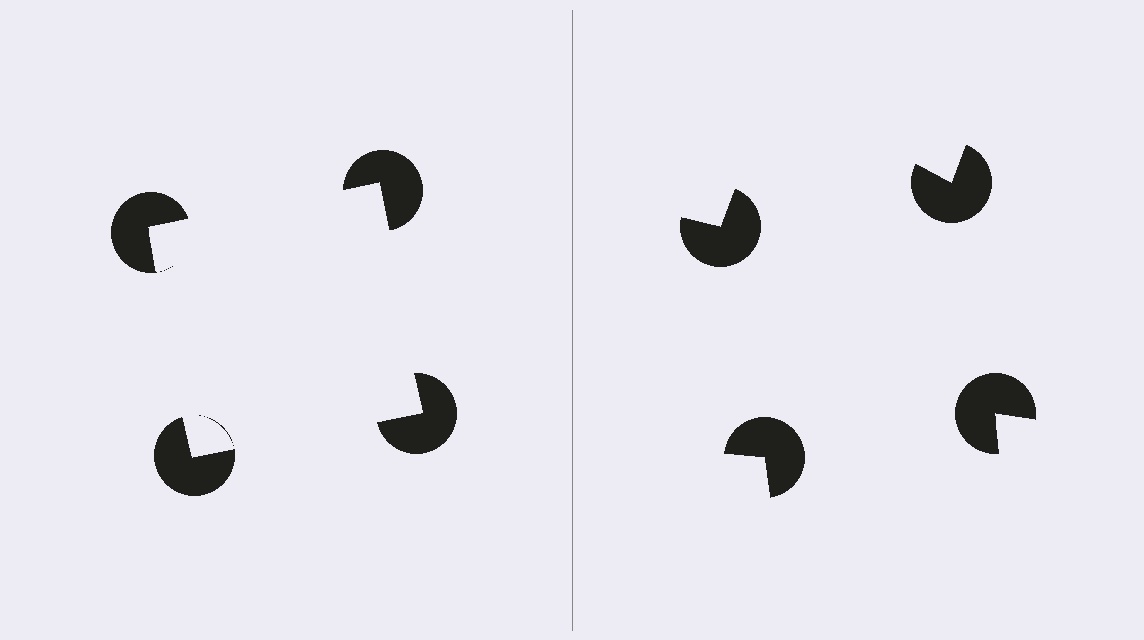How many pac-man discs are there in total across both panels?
8 — 4 on each side.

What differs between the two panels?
The pac-man discs are positioned identically on both sides; only the wedge orientations differ. On the left they align to a square; on the right they are misaligned.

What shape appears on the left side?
An illusory square.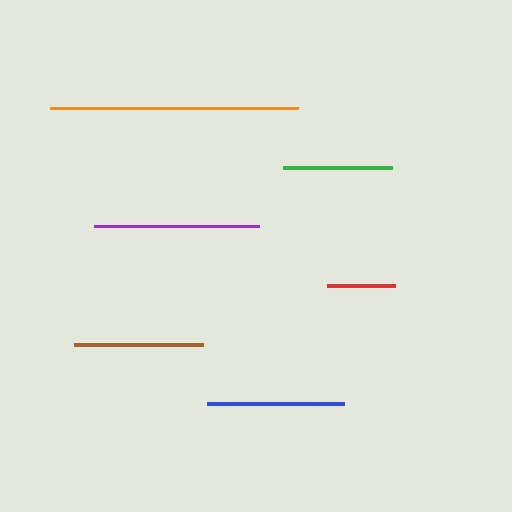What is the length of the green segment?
The green segment is approximately 109 pixels long.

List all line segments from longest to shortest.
From longest to shortest: orange, purple, blue, brown, green, red.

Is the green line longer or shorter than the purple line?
The purple line is longer than the green line.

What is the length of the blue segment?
The blue segment is approximately 137 pixels long.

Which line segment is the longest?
The orange line is the longest at approximately 248 pixels.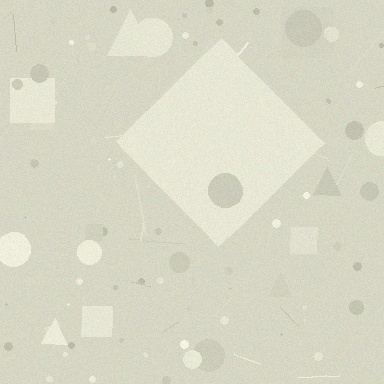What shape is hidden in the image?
A diamond is hidden in the image.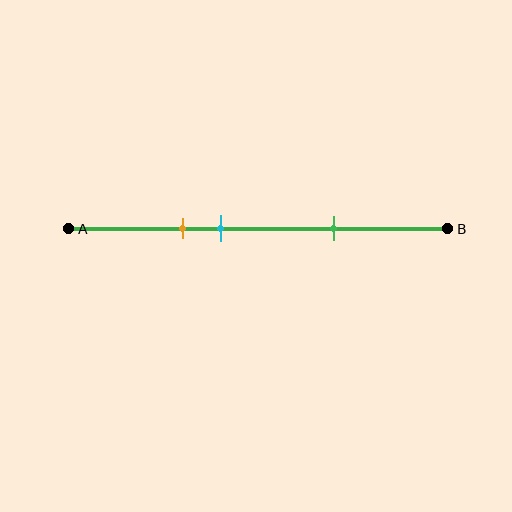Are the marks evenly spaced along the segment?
No, the marks are not evenly spaced.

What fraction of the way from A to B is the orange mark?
The orange mark is approximately 30% (0.3) of the way from A to B.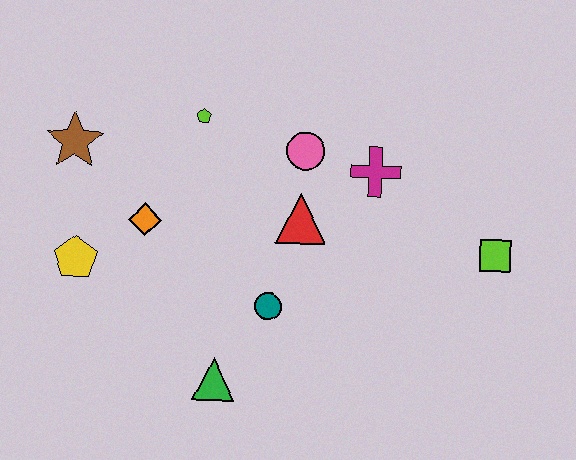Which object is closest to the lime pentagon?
The pink circle is closest to the lime pentagon.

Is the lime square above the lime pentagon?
No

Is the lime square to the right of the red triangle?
Yes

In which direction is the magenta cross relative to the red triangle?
The magenta cross is to the right of the red triangle.